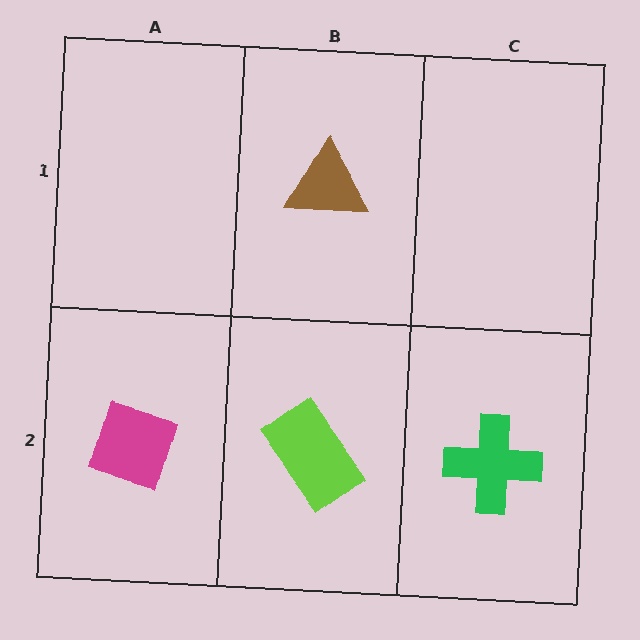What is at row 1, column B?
A brown triangle.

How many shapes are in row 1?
1 shape.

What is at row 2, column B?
A lime rectangle.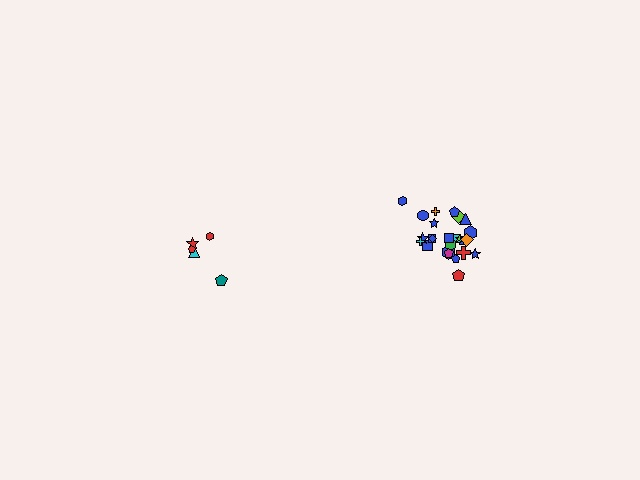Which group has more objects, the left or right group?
The right group.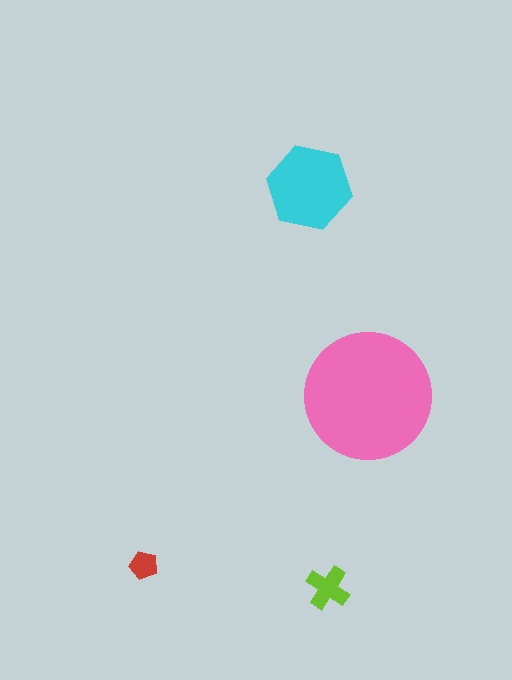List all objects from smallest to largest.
The red pentagon, the lime cross, the cyan hexagon, the pink circle.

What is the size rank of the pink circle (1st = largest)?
1st.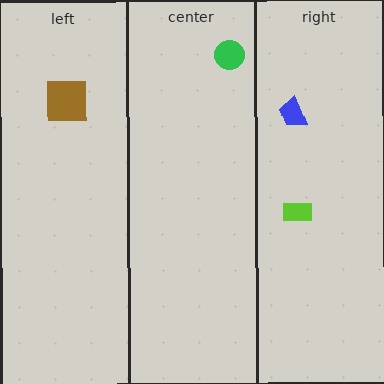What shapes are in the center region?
The green circle.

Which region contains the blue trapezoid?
The right region.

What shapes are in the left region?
The brown square.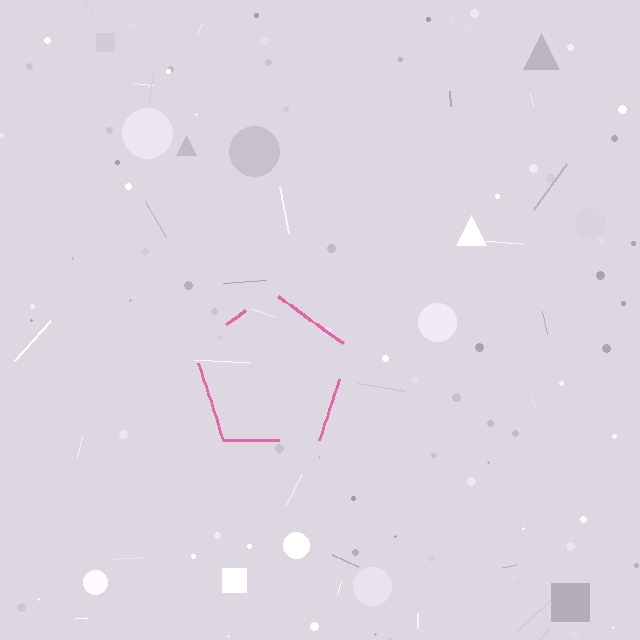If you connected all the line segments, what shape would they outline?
They would outline a pentagon.